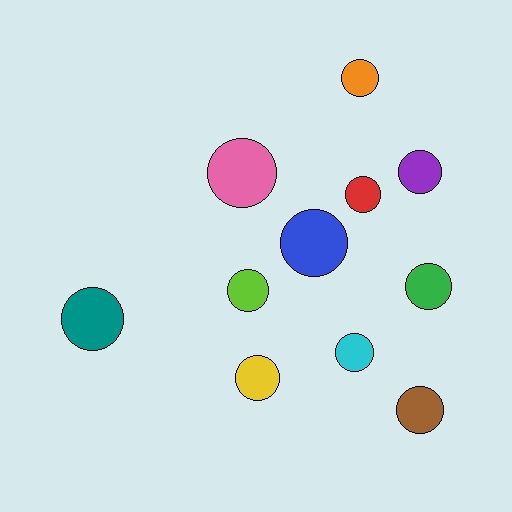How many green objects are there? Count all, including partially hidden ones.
There is 1 green object.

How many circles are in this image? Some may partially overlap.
There are 11 circles.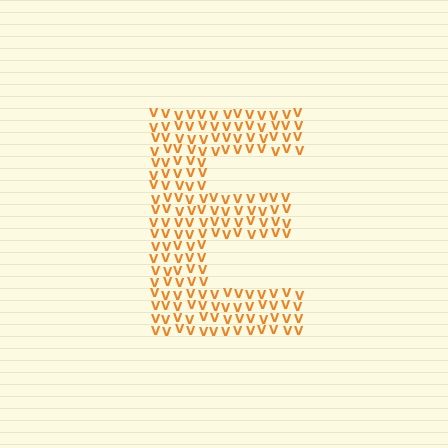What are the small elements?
The small elements are letter V's.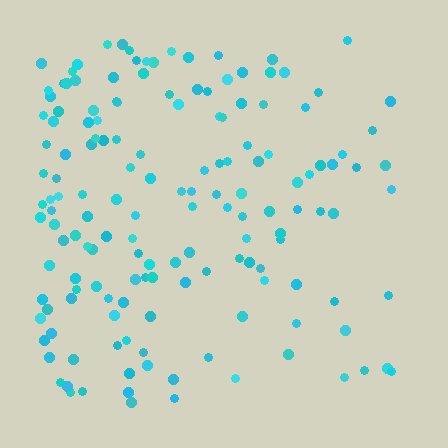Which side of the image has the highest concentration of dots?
The left.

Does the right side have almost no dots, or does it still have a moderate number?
Still a moderate number, just noticeably fewer than the left.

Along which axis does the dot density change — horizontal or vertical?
Horizontal.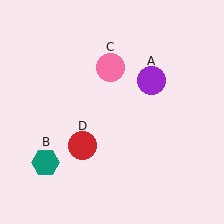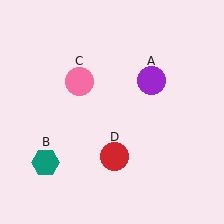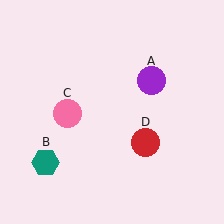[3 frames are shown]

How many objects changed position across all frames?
2 objects changed position: pink circle (object C), red circle (object D).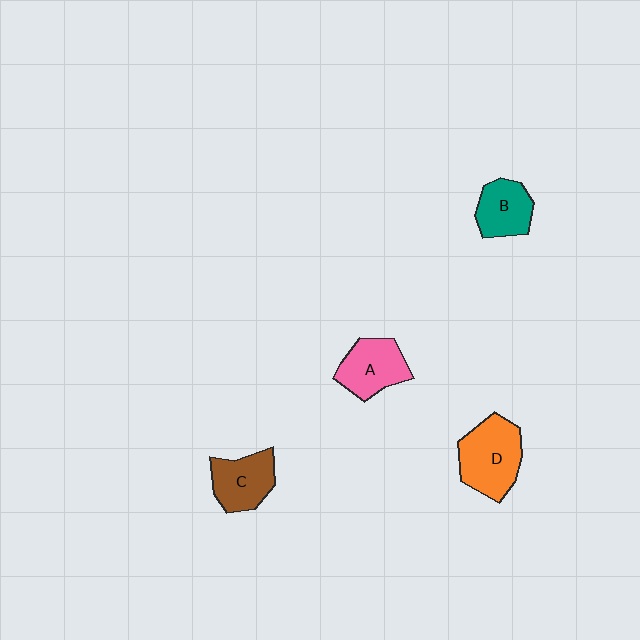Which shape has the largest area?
Shape D (orange).